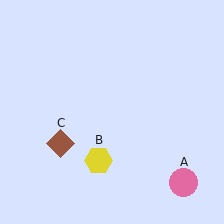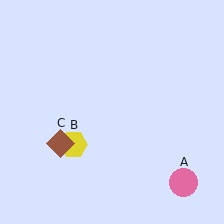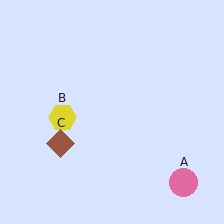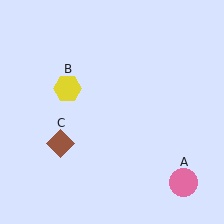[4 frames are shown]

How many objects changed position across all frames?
1 object changed position: yellow hexagon (object B).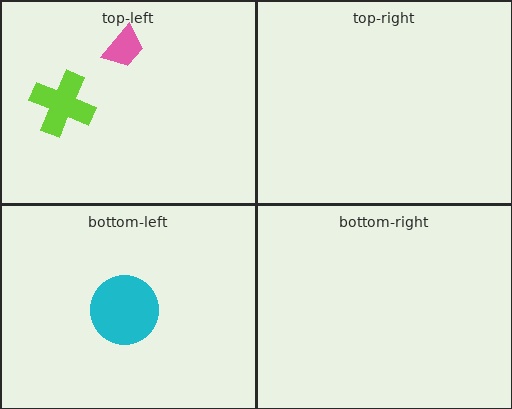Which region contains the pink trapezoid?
The top-left region.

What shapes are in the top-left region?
The pink trapezoid, the lime cross.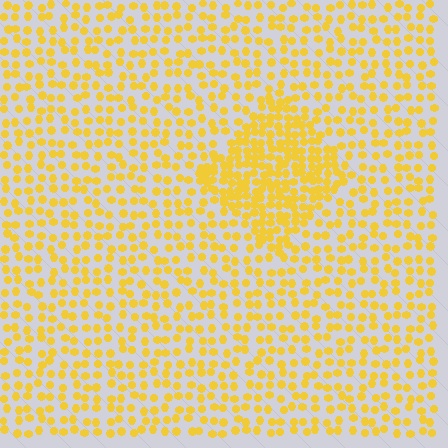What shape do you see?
I see a diamond.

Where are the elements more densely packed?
The elements are more densely packed inside the diamond boundary.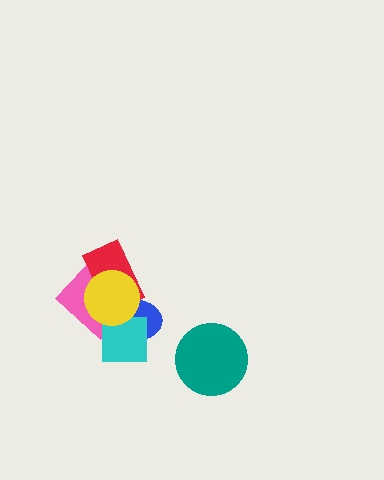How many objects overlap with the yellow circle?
4 objects overlap with the yellow circle.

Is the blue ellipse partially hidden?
Yes, it is partially covered by another shape.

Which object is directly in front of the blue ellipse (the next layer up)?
The pink diamond is directly in front of the blue ellipse.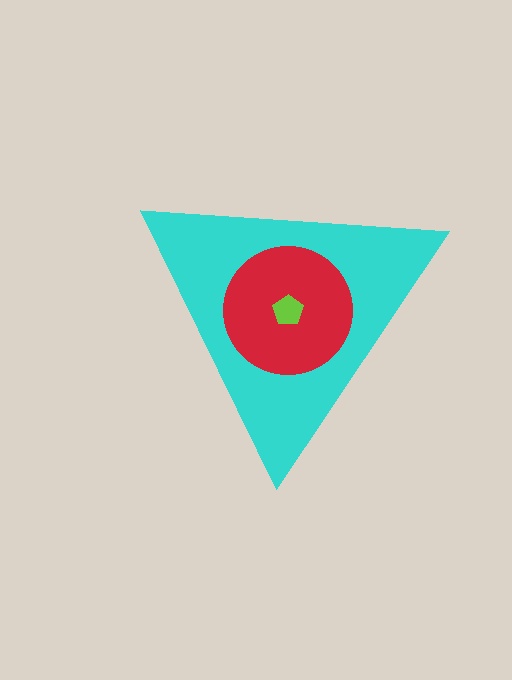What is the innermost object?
The lime pentagon.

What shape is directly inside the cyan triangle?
The red circle.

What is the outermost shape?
The cyan triangle.